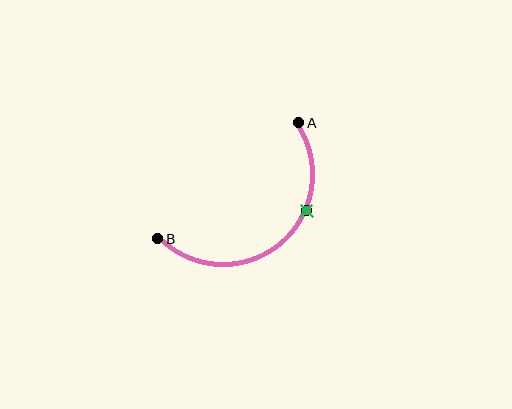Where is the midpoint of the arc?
The arc midpoint is the point on the curve farthest from the straight line joining A and B. It sits below and to the right of that line.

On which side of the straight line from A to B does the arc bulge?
The arc bulges below and to the right of the straight line connecting A and B.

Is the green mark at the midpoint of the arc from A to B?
No. The green mark lies on the arc but is closer to endpoint A. The arc midpoint would be at the point on the curve equidistant along the arc from both A and B.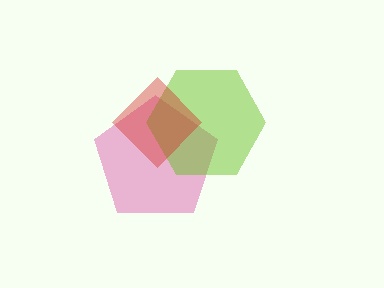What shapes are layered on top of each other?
The layered shapes are: a pink pentagon, a lime hexagon, a red diamond.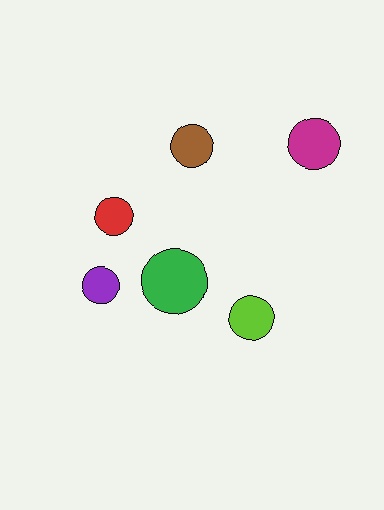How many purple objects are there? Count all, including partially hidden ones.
There is 1 purple object.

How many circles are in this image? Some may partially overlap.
There are 6 circles.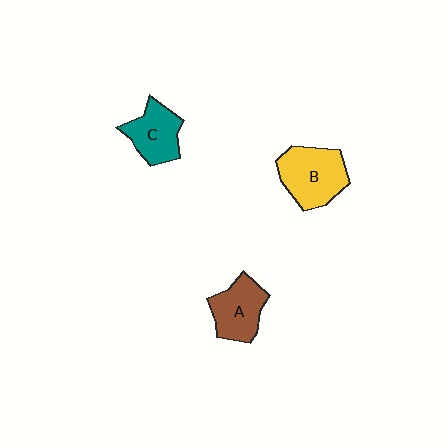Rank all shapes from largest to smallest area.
From largest to smallest: B (yellow), A (brown), C (teal).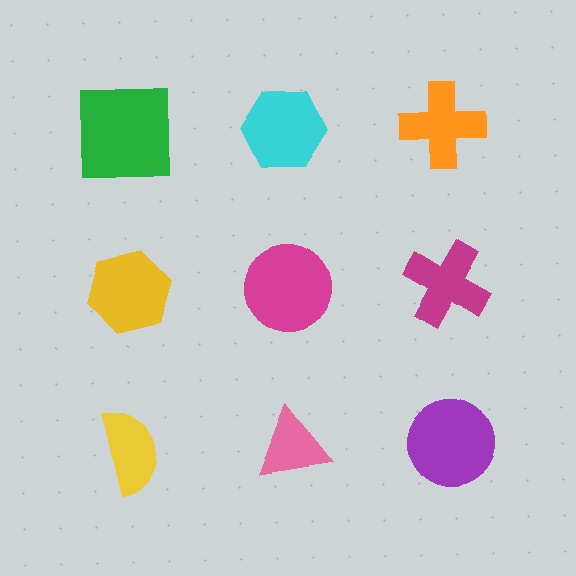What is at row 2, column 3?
A magenta cross.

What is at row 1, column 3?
An orange cross.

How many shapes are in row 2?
3 shapes.